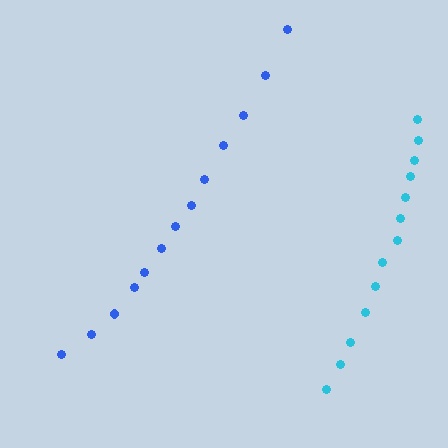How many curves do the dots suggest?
There are 2 distinct paths.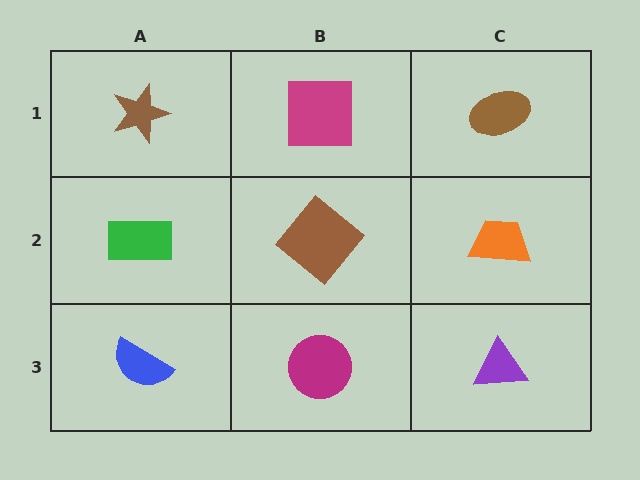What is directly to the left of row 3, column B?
A blue semicircle.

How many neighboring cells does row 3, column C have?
2.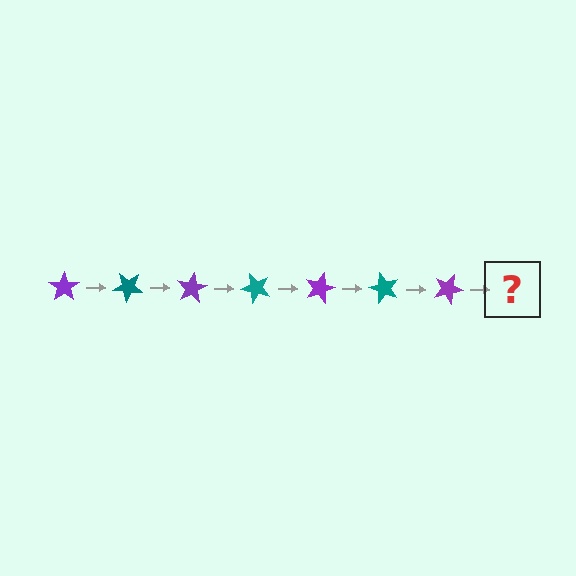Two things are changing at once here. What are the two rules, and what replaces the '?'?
The two rules are that it rotates 40 degrees each step and the color cycles through purple and teal. The '?' should be a teal star, rotated 280 degrees from the start.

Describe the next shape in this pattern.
It should be a teal star, rotated 280 degrees from the start.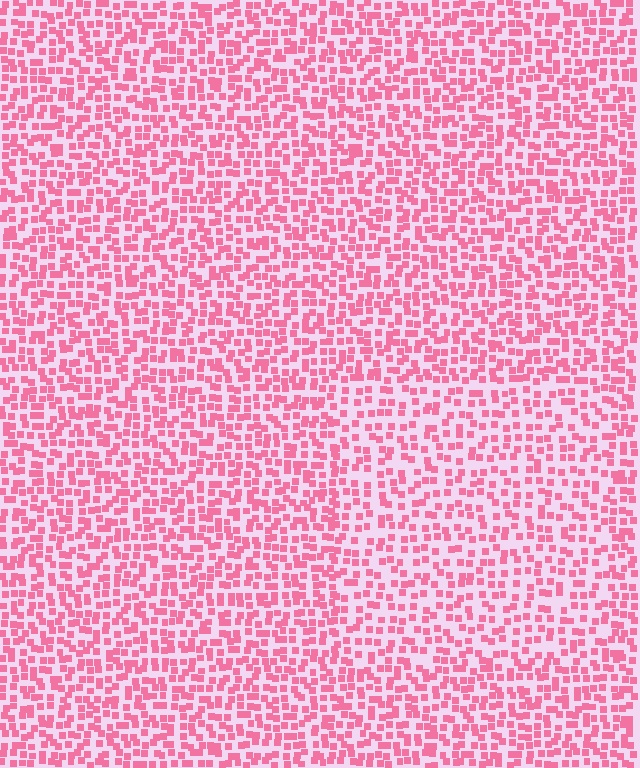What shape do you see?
I see a rectangle.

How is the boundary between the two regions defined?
The boundary is defined by a change in element density (approximately 1.5x ratio). All elements are the same color, size, and shape.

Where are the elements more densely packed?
The elements are more densely packed outside the rectangle boundary.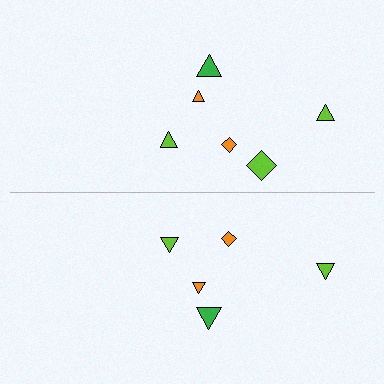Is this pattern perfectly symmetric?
No, the pattern is not perfectly symmetric. A lime diamond is missing from the bottom side.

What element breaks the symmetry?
A lime diamond is missing from the bottom side.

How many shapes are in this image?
There are 11 shapes in this image.